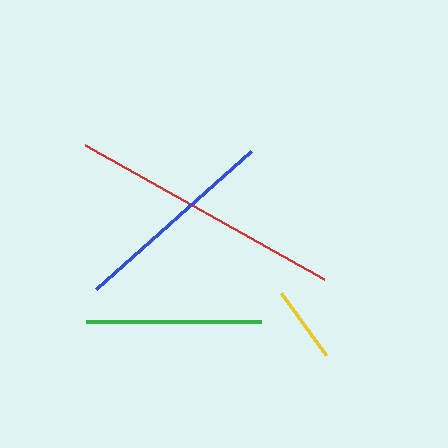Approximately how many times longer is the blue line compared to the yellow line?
The blue line is approximately 2.7 times the length of the yellow line.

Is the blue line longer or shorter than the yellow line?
The blue line is longer than the yellow line.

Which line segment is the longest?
The red line is the longest at approximately 274 pixels.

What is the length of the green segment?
The green segment is approximately 176 pixels long.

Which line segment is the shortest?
The yellow line is the shortest at approximately 77 pixels.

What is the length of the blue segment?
The blue segment is approximately 208 pixels long.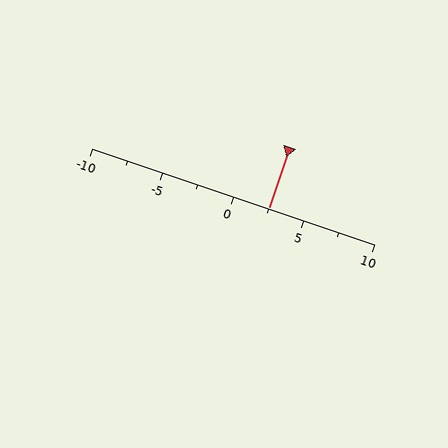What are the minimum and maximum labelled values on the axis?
The axis runs from -10 to 10.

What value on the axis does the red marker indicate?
The marker indicates approximately 2.5.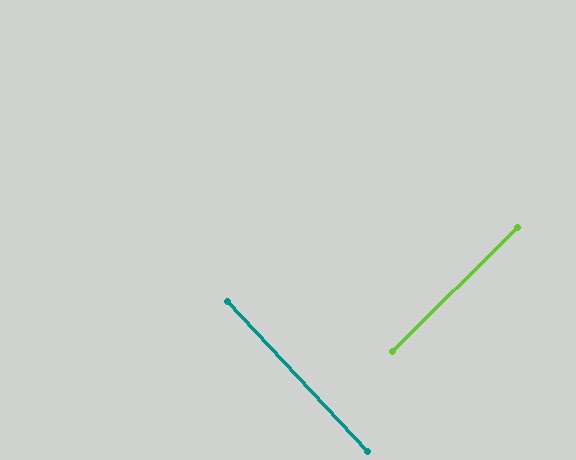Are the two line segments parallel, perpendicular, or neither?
Perpendicular — they meet at approximately 88°.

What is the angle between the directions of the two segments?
Approximately 88 degrees.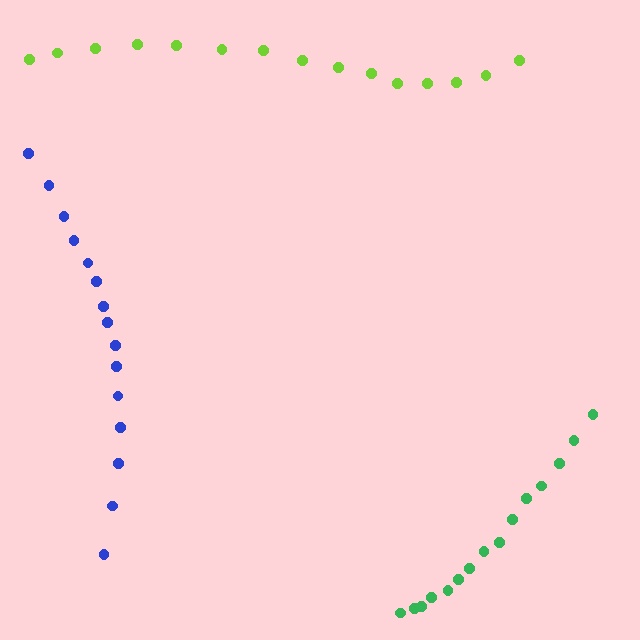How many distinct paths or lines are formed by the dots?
There are 3 distinct paths.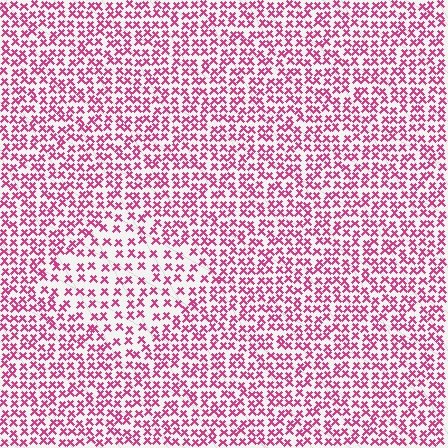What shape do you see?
I see a diamond.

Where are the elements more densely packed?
The elements are more densely packed outside the diamond boundary.